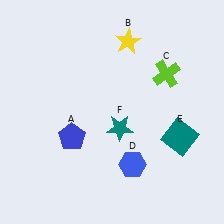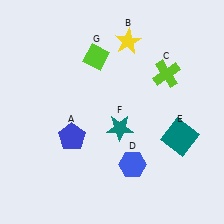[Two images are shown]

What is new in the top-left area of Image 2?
A lime diamond (G) was added in the top-left area of Image 2.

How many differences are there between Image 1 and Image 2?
There is 1 difference between the two images.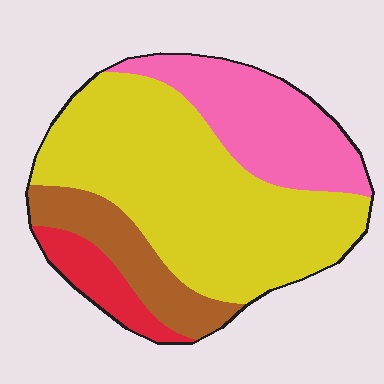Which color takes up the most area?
Yellow, at roughly 55%.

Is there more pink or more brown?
Pink.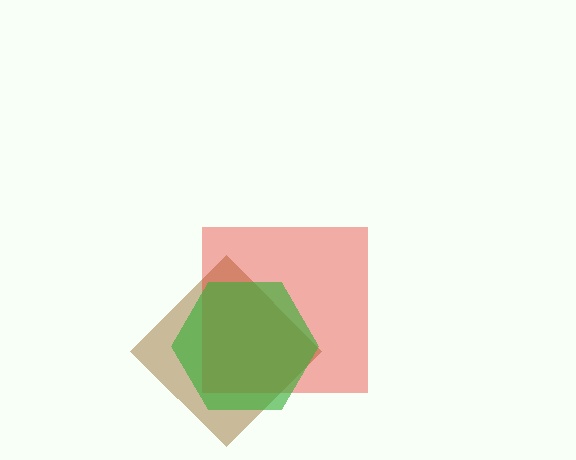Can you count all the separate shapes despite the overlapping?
Yes, there are 3 separate shapes.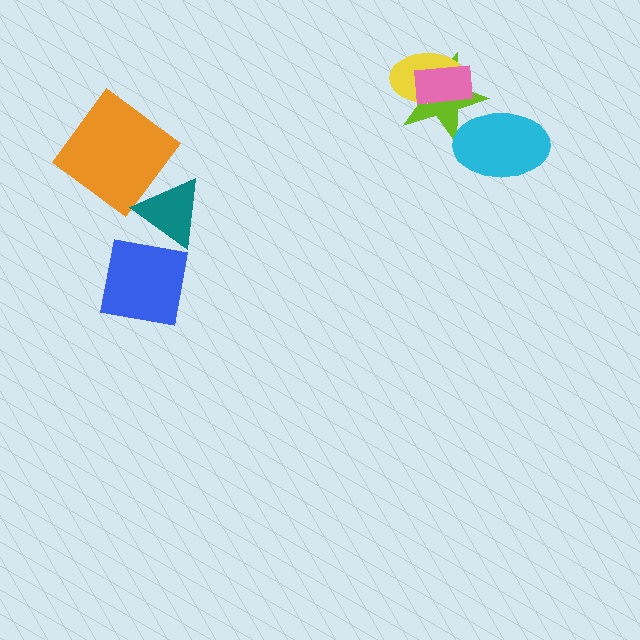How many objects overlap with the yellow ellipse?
2 objects overlap with the yellow ellipse.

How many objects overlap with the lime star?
3 objects overlap with the lime star.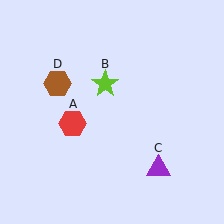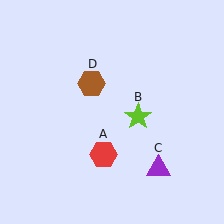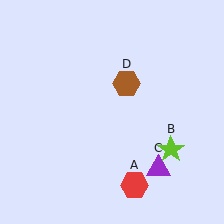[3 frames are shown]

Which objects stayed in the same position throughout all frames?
Purple triangle (object C) remained stationary.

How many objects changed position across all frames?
3 objects changed position: red hexagon (object A), lime star (object B), brown hexagon (object D).